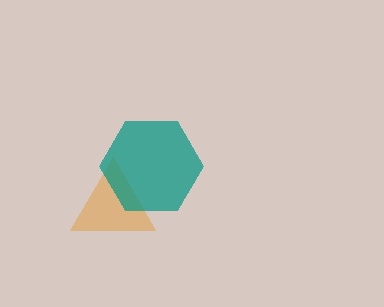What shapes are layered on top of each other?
The layered shapes are: an orange triangle, a teal hexagon.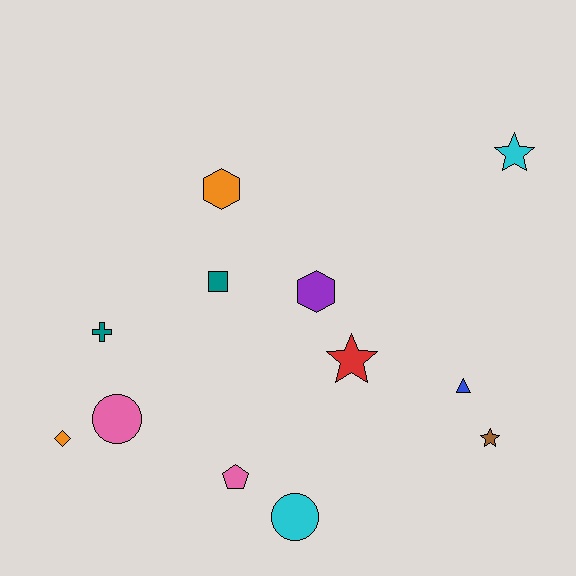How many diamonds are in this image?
There is 1 diamond.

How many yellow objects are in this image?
There are no yellow objects.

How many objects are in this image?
There are 12 objects.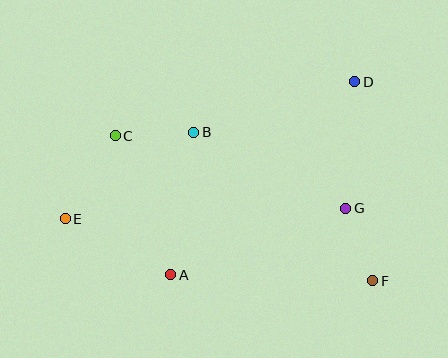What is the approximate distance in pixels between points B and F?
The distance between B and F is approximately 232 pixels.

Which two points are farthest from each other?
Points D and E are farthest from each other.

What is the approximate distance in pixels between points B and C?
The distance between B and C is approximately 79 pixels.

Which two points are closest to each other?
Points F and G are closest to each other.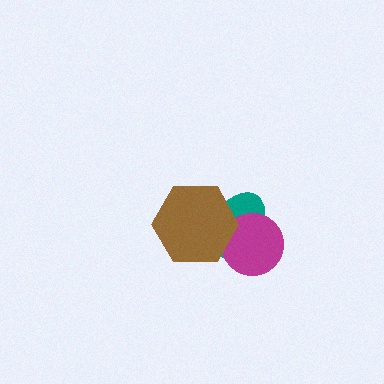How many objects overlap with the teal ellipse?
2 objects overlap with the teal ellipse.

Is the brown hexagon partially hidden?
No, no other shape covers it.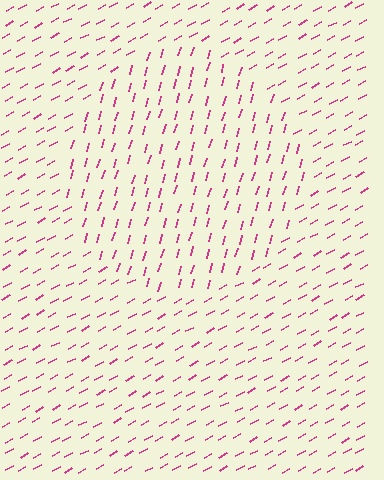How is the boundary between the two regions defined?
The boundary is defined purely by a change in line orientation (approximately 45 degrees difference). All lines are the same color and thickness.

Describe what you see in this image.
The image is filled with small magenta line segments. A circle region in the image has lines oriented differently from the surrounding lines, creating a visible texture boundary.